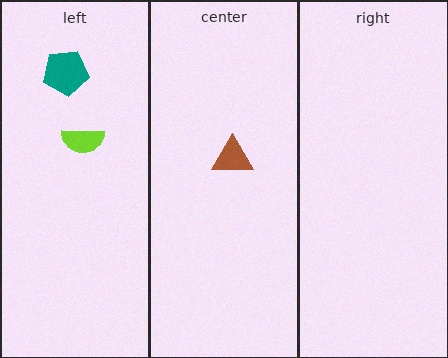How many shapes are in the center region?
1.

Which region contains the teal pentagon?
The left region.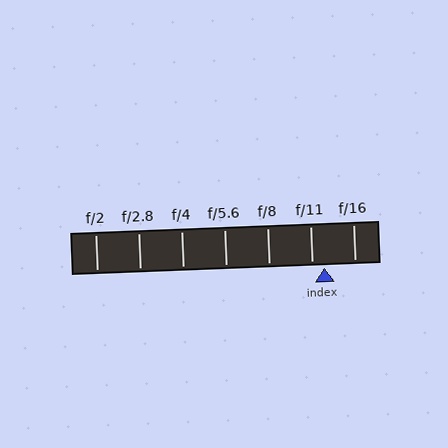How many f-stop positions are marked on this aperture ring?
There are 7 f-stop positions marked.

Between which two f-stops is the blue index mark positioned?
The index mark is between f/11 and f/16.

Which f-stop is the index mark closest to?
The index mark is closest to f/11.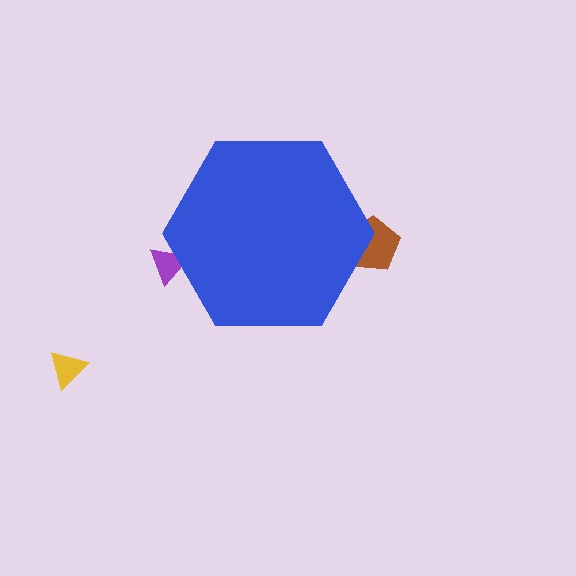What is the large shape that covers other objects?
A blue hexagon.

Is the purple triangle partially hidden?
Yes, the purple triangle is partially hidden behind the blue hexagon.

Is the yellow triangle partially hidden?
No, the yellow triangle is fully visible.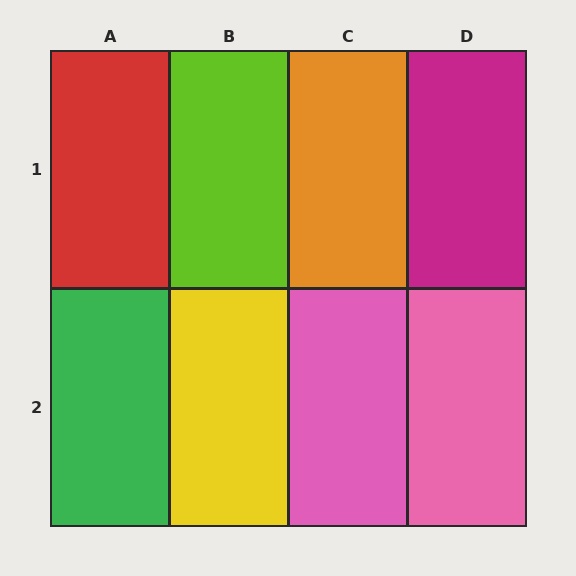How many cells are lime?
1 cell is lime.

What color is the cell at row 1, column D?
Magenta.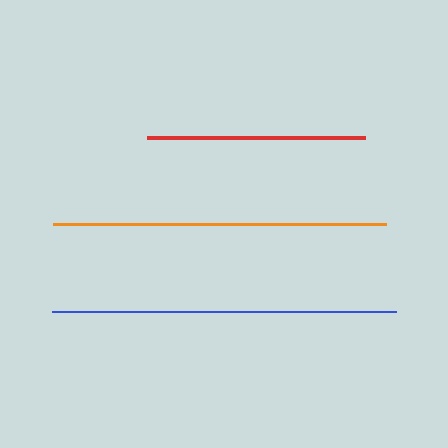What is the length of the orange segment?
The orange segment is approximately 333 pixels long.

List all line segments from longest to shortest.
From longest to shortest: blue, orange, red.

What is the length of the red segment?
The red segment is approximately 218 pixels long.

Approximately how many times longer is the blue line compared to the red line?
The blue line is approximately 1.6 times the length of the red line.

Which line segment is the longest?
The blue line is the longest at approximately 343 pixels.